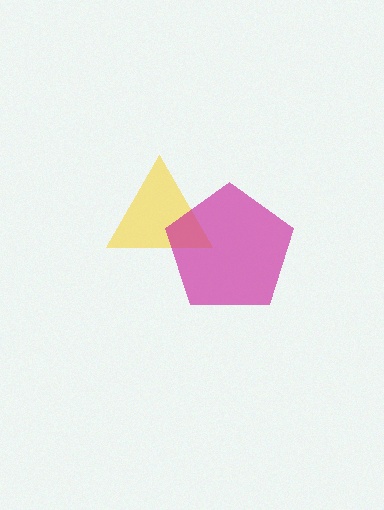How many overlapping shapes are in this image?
There are 2 overlapping shapes in the image.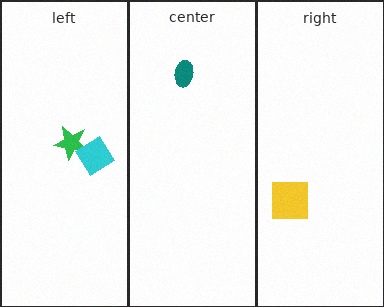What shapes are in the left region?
The green star, the cyan diamond.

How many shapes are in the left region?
2.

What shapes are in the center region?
The teal ellipse.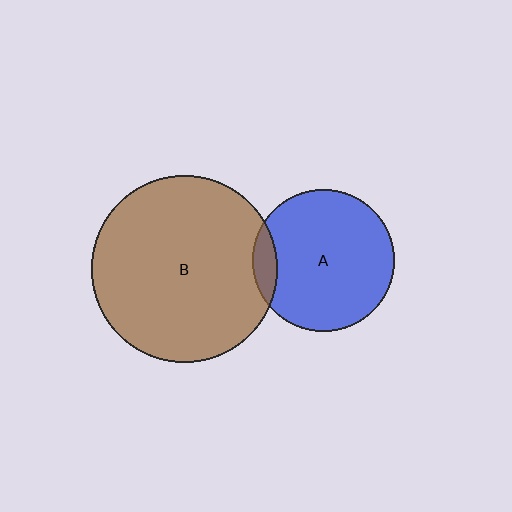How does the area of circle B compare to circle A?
Approximately 1.7 times.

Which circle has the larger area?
Circle B (brown).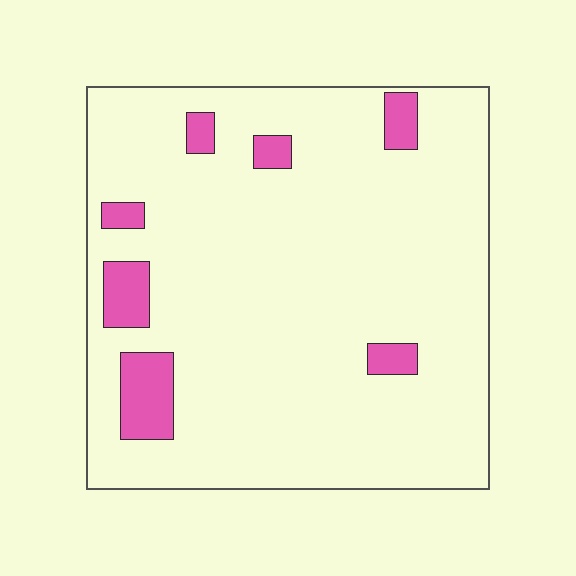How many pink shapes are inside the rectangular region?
7.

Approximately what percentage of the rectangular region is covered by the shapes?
Approximately 10%.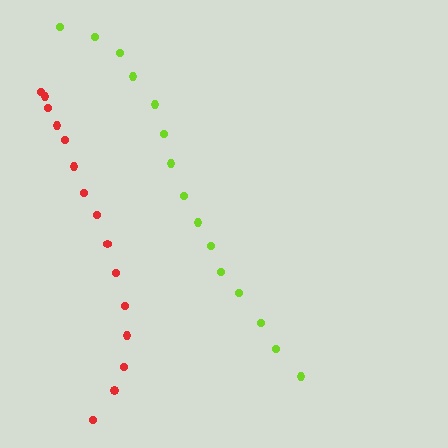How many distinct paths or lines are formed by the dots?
There are 2 distinct paths.